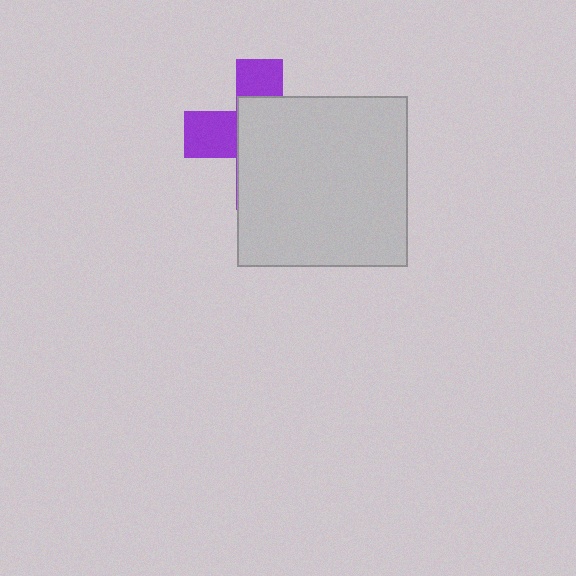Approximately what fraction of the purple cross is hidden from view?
Roughly 64% of the purple cross is hidden behind the light gray square.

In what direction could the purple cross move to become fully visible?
The purple cross could move left. That would shift it out from behind the light gray square entirely.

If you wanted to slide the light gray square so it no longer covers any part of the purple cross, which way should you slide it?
Slide it right — that is the most direct way to separate the two shapes.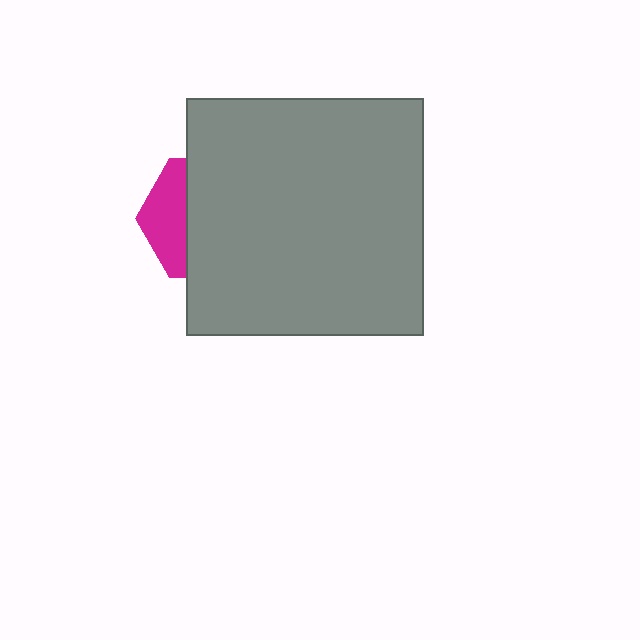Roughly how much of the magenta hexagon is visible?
A small part of it is visible (roughly 32%).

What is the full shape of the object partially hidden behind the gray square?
The partially hidden object is a magenta hexagon.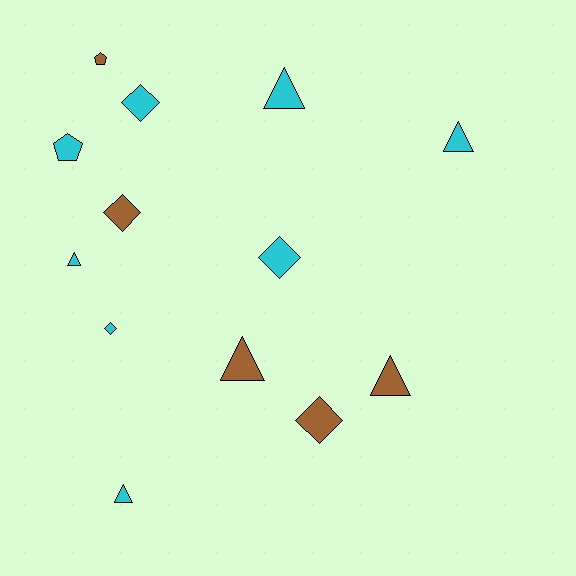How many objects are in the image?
There are 13 objects.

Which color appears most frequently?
Cyan, with 8 objects.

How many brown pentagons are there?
There is 1 brown pentagon.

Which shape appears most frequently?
Triangle, with 6 objects.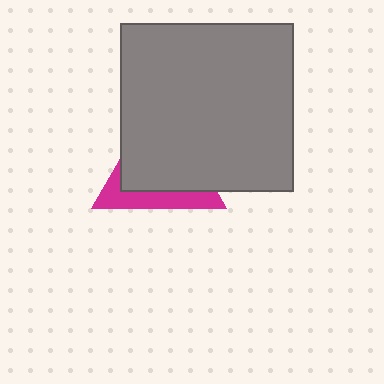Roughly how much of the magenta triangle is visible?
A small part of it is visible (roughly 32%).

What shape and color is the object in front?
The object in front is a gray rectangle.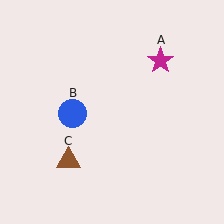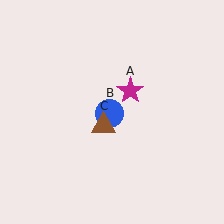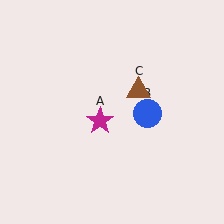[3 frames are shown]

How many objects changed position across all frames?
3 objects changed position: magenta star (object A), blue circle (object B), brown triangle (object C).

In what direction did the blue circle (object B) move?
The blue circle (object B) moved right.